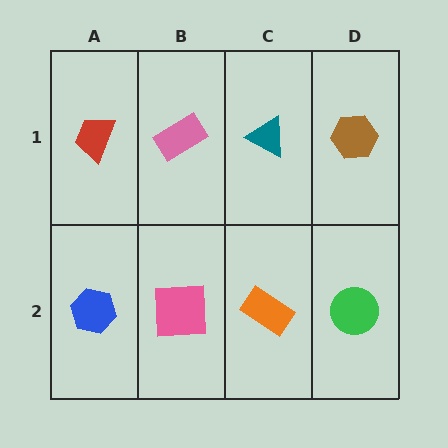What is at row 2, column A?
A blue hexagon.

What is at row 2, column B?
A pink square.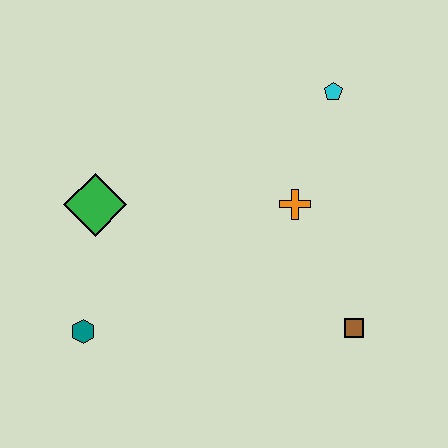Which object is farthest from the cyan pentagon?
The teal hexagon is farthest from the cyan pentagon.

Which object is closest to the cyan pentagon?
The orange cross is closest to the cyan pentagon.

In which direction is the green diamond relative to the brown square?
The green diamond is to the left of the brown square.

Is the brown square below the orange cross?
Yes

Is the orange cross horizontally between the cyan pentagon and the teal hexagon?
Yes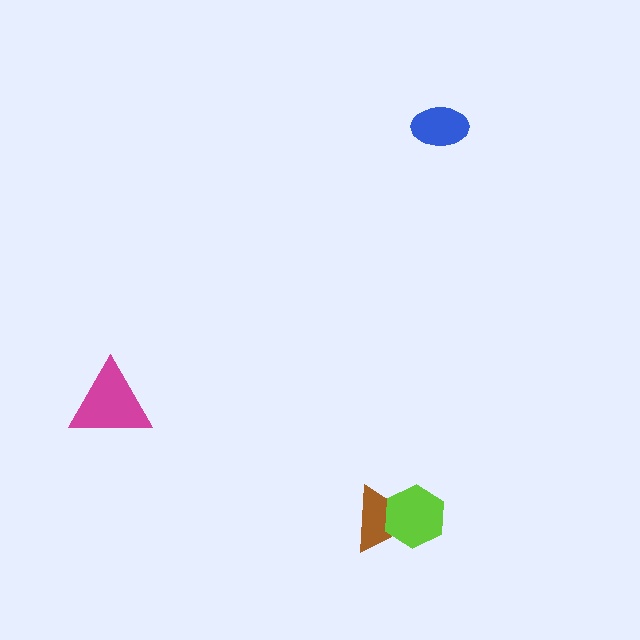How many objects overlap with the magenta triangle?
0 objects overlap with the magenta triangle.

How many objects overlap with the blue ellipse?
0 objects overlap with the blue ellipse.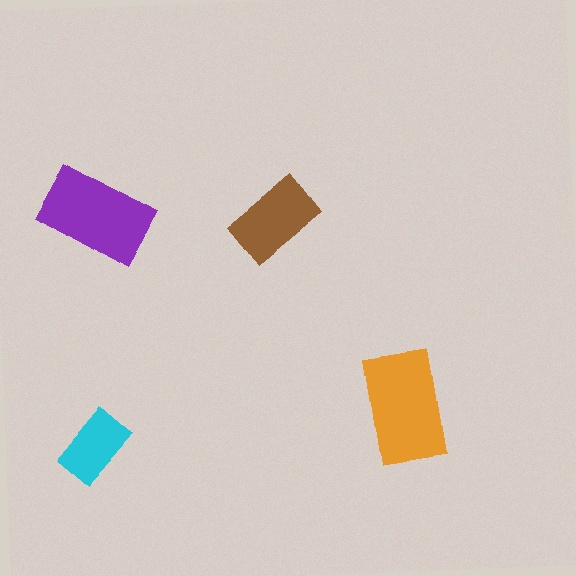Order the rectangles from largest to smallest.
the orange one, the purple one, the brown one, the cyan one.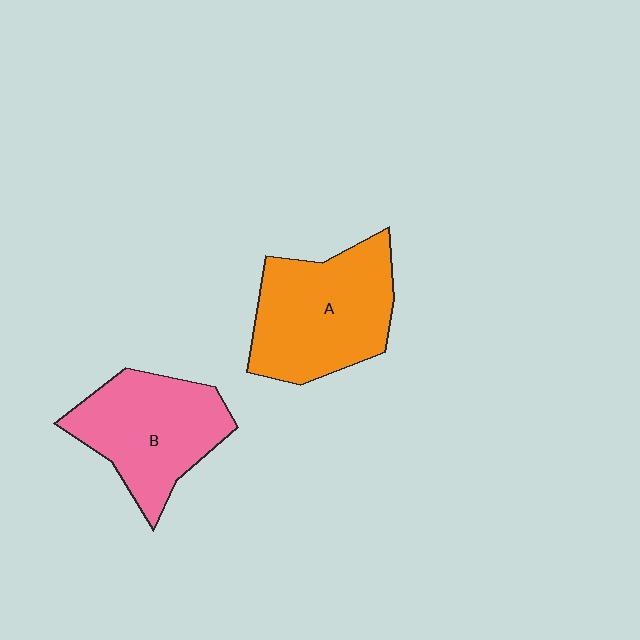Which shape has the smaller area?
Shape B (pink).